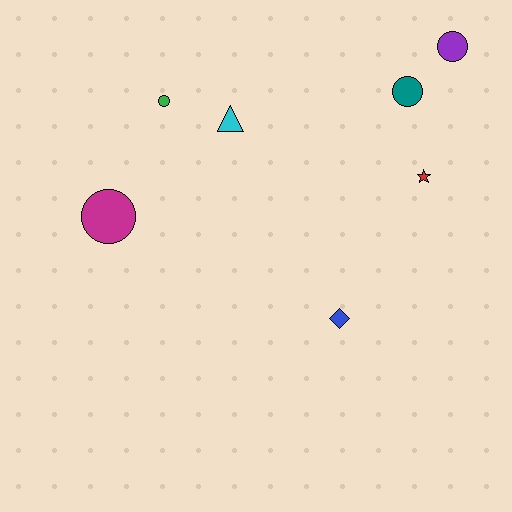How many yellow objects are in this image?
There are no yellow objects.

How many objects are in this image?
There are 7 objects.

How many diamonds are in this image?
There is 1 diamond.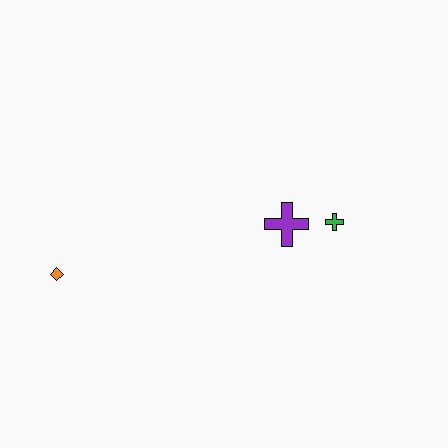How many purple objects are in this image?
There is 1 purple object.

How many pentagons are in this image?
There are no pentagons.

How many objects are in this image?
There are 3 objects.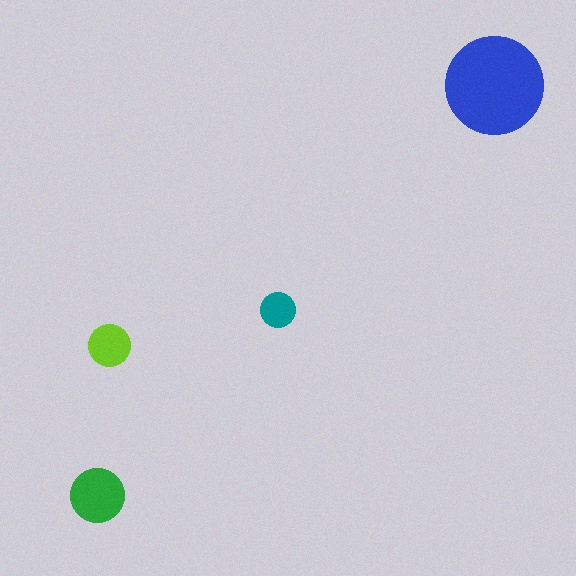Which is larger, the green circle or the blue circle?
The blue one.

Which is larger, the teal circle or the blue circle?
The blue one.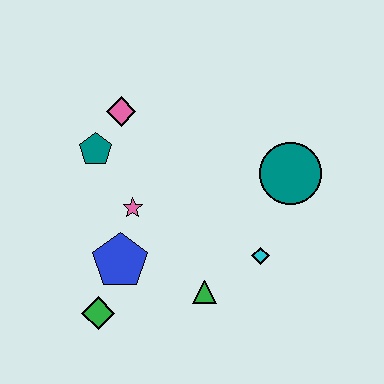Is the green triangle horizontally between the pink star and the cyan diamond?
Yes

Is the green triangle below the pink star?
Yes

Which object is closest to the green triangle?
The cyan diamond is closest to the green triangle.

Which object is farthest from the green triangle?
The pink diamond is farthest from the green triangle.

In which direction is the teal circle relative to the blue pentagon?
The teal circle is to the right of the blue pentagon.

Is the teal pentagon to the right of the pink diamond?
No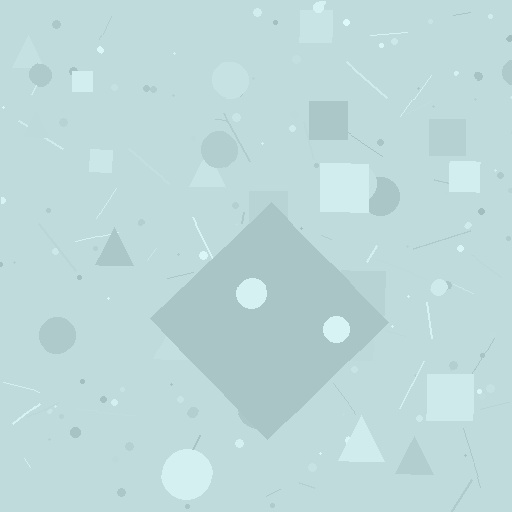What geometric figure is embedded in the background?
A diamond is embedded in the background.